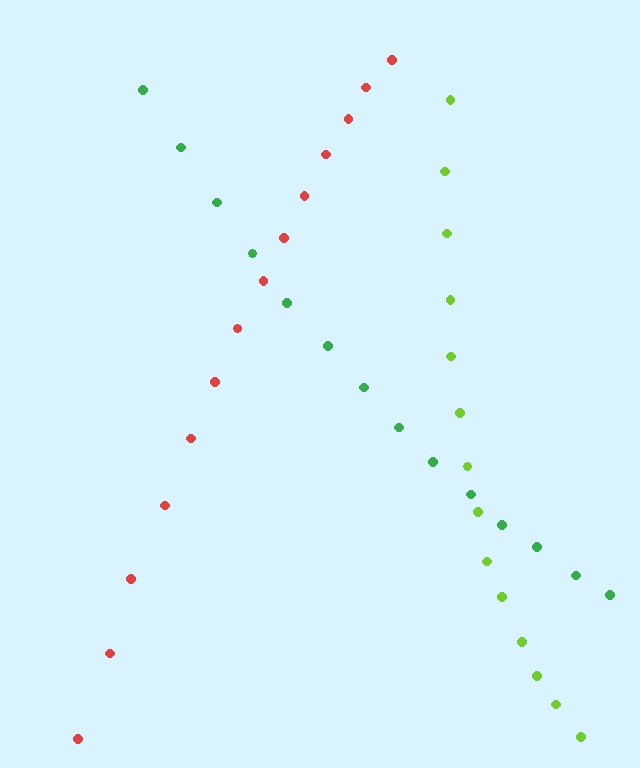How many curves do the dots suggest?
There are 3 distinct paths.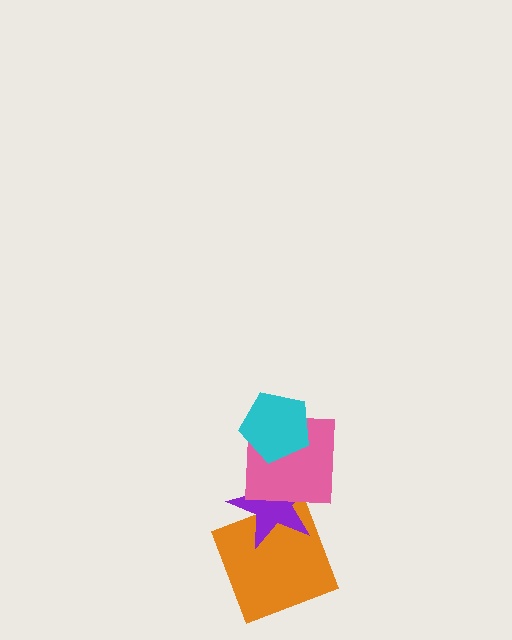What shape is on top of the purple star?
The pink square is on top of the purple star.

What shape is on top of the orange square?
The purple star is on top of the orange square.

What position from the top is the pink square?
The pink square is 2nd from the top.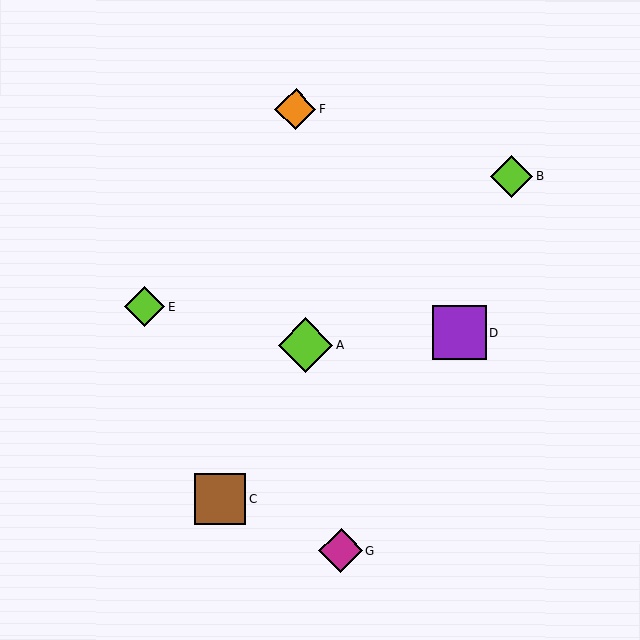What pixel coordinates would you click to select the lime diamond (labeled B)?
Click at (512, 177) to select the lime diamond B.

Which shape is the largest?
The lime diamond (labeled A) is the largest.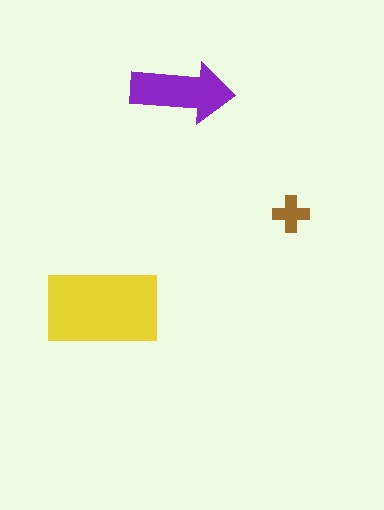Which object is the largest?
The yellow rectangle.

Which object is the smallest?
The brown cross.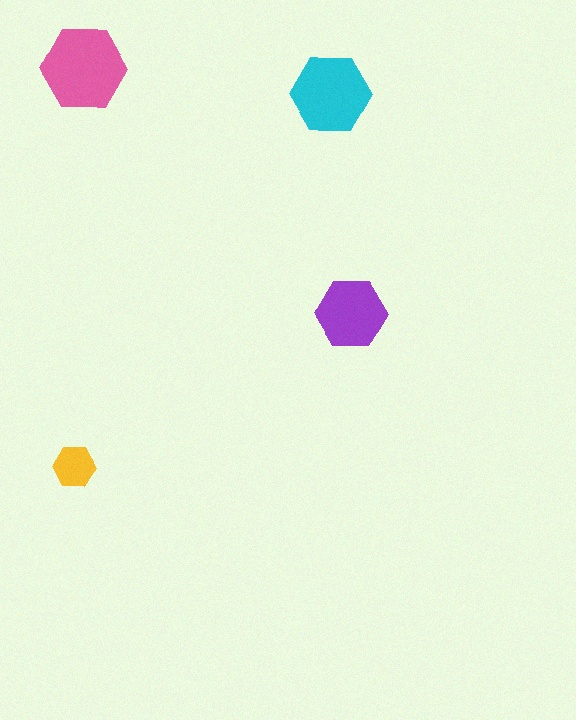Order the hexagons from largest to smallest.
the pink one, the cyan one, the purple one, the yellow one.